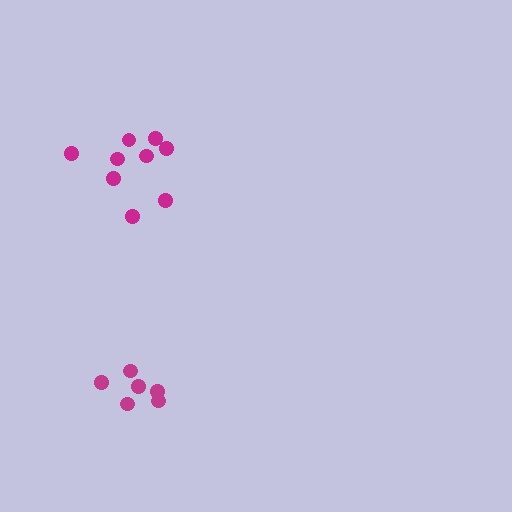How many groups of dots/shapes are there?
There are 2 groups.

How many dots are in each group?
Group 1: 9 dots, Group 2: 6 dots (15 total).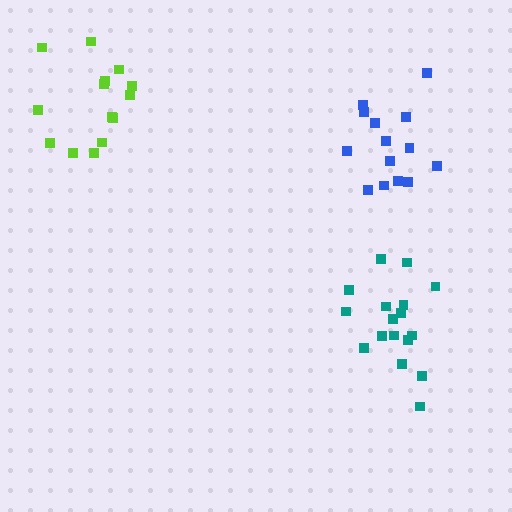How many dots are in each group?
Group 1: 14 dots, Group 2: 17 dots, Group 3: 14 dots (45 total).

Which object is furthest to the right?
The blue cluster is rightmost.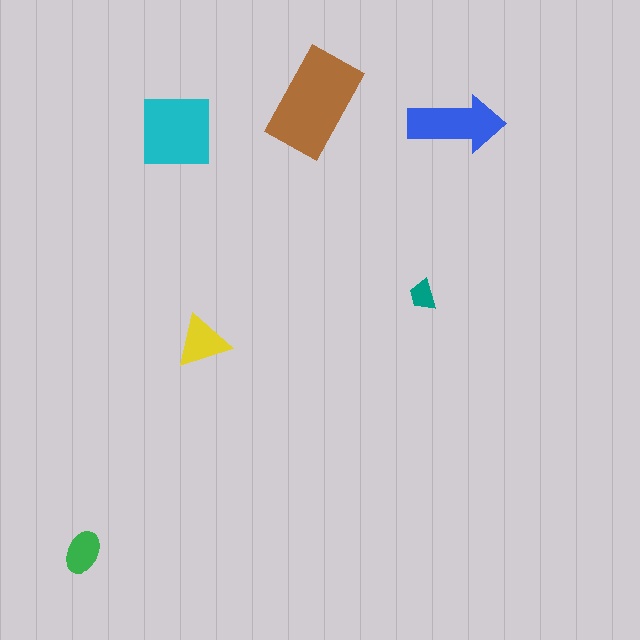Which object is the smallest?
The teal trapezoid.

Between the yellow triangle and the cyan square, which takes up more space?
The cyan square.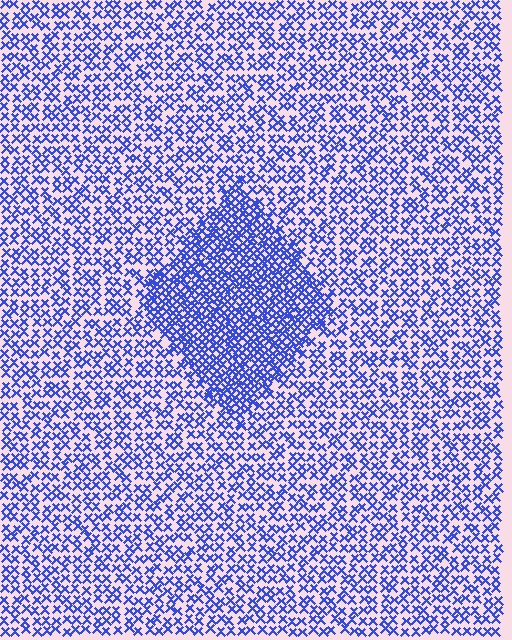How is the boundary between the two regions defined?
The boundary is defined by a change in element density (approximately 1.9x ratio). All elements are the same color, size, and shape.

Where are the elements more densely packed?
The elements are more densely packed inside the diamond boundary.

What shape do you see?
I see a diamond.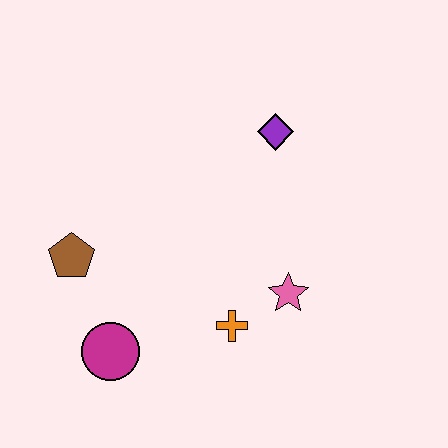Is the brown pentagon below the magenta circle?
No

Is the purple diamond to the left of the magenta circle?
No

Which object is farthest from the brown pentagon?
The purple diamond is farthest from the brown pentagon.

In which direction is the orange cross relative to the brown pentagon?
The orange cross is to the right of the brown pentagon.